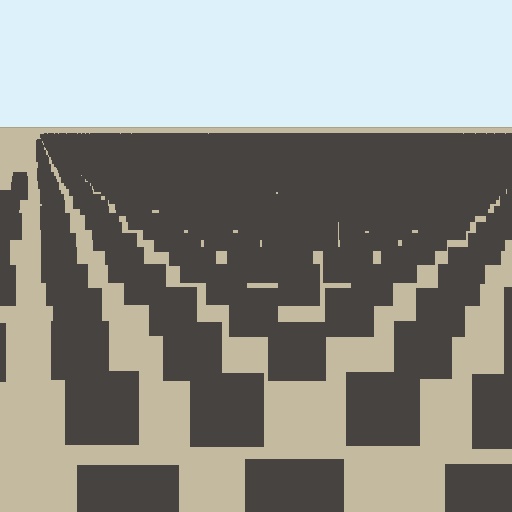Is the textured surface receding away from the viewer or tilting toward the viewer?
The surface is receding away from the viewer. Texture elements get smaller and denser toward the top.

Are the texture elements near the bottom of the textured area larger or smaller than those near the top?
Larger. Near the bottom, elements are closer to the viewer and appear at a bigger on-screen size.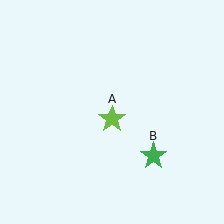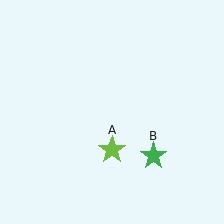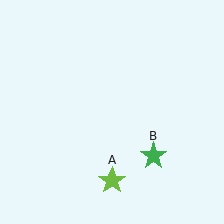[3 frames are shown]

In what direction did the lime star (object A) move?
The lime star (object A) moved down.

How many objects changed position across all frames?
1 object changed position: lime star (object A).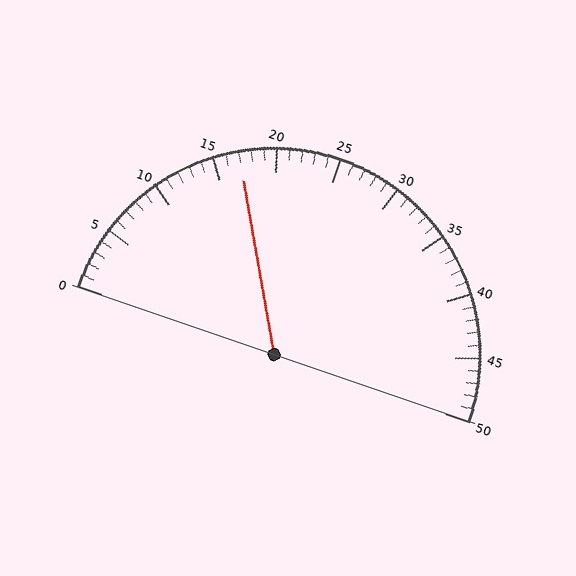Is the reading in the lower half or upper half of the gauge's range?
The reading is in the lower half of the range (0 to 50).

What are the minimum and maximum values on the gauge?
The gauge ranges from 0 to 50.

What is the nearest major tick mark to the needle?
The nearest major tick mark is 15.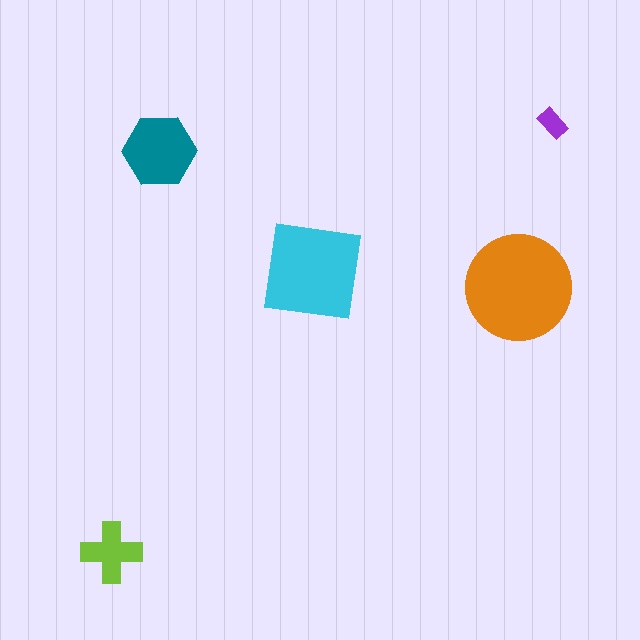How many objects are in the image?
There are 5 objects in the image.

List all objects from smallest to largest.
The purple rectangle, the lime cross, the teal hexagon, the cyan square, the orange circle.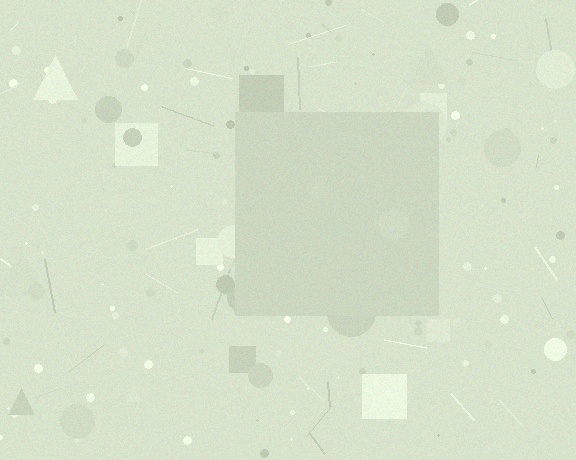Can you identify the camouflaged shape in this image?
The camouflaged shape is a square.